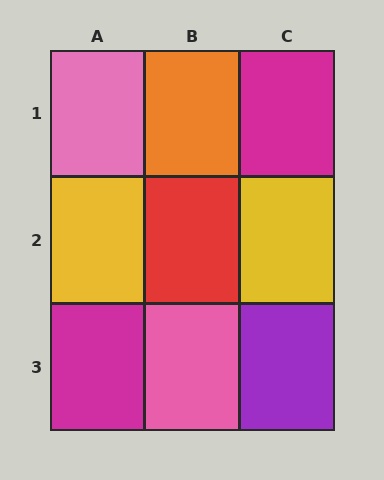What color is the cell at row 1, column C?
Magenta.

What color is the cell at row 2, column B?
Red.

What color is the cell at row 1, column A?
Pink.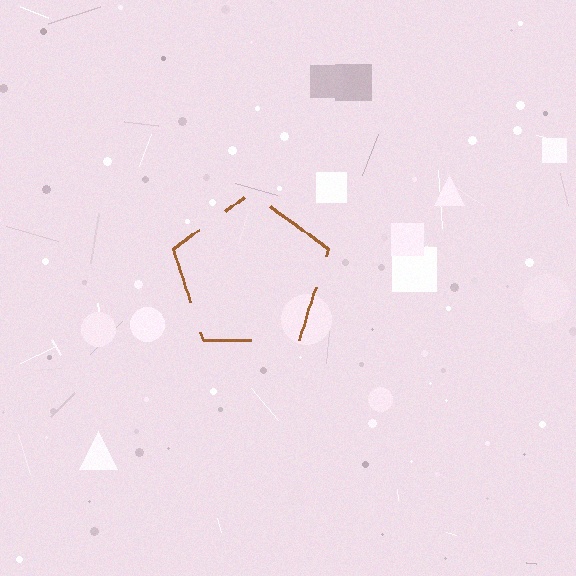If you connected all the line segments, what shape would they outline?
They would outline a pentagon.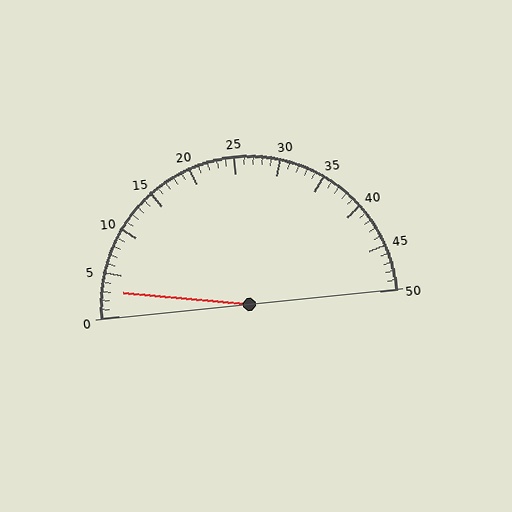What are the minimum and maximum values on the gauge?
The gauge ranges from 0 to 50.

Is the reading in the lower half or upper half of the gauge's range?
The reading is in the lower half of the range (0 to 50).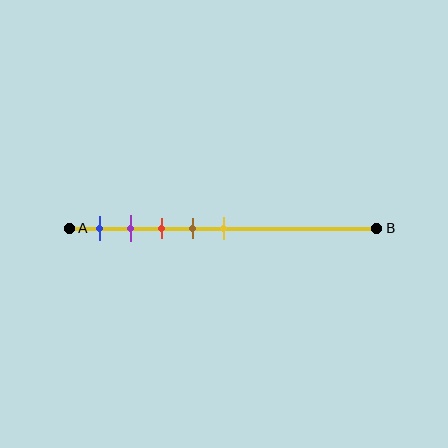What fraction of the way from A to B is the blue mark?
The blue mark is approximately 10% (0.1) of the way from A to B.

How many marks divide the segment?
There are 5 marks dividing the segment.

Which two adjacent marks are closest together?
The purple and red marks are the closest adjacent pair.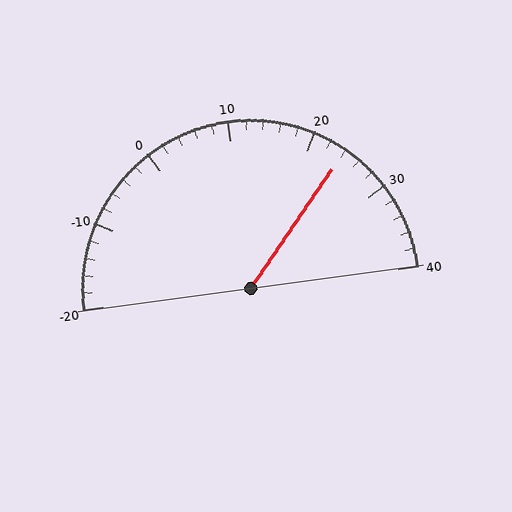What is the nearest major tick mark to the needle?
The nearest major tick mark is 20.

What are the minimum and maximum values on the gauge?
The gauge ranges from -20 to 40.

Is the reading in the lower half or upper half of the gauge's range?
The reading is in the upper half of the range (-20 to 40).